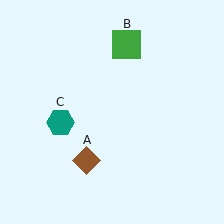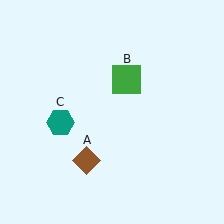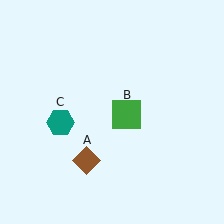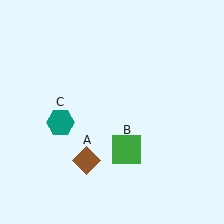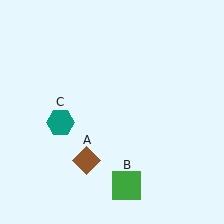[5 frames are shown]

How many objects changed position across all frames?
1 object changed position: green square (object B).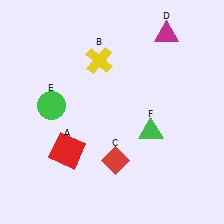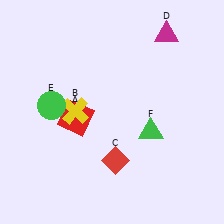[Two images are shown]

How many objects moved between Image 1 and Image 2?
2 objects moved between the two images.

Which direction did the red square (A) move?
The red square (A) moved up.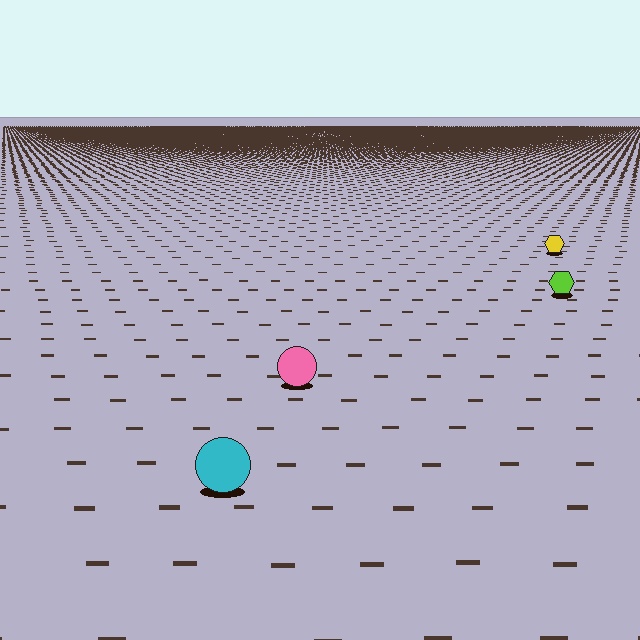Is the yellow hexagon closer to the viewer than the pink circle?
No. The pink circle is closer — you can tell from the texture gradient: the ground texture is coarser near it.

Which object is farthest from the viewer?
The yellow hexagon is farthest from the viewer. It appears smaller and the ground texture around it is denser.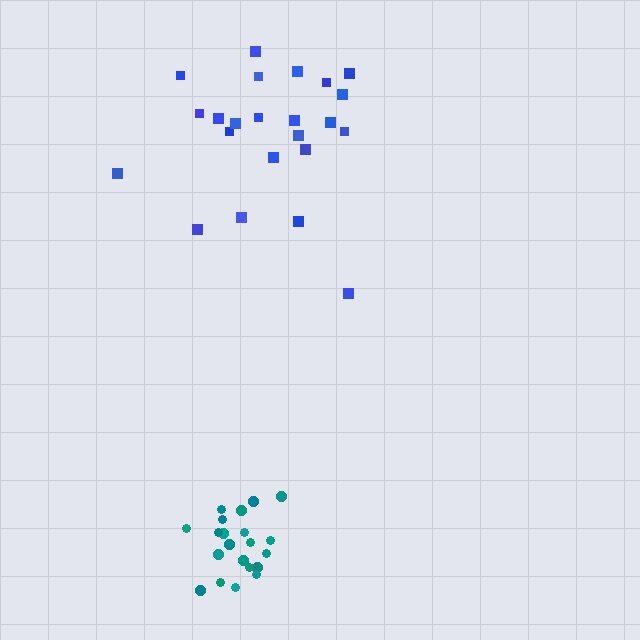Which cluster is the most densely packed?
Teal.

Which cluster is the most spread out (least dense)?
Blue.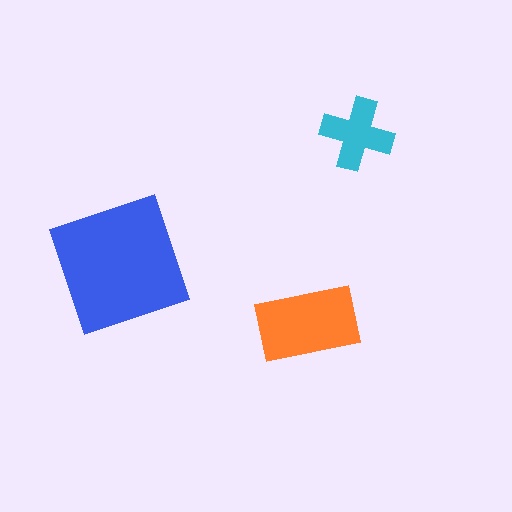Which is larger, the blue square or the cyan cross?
The blue square.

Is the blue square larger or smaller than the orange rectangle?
Larger.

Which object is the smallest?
The cyan cross.